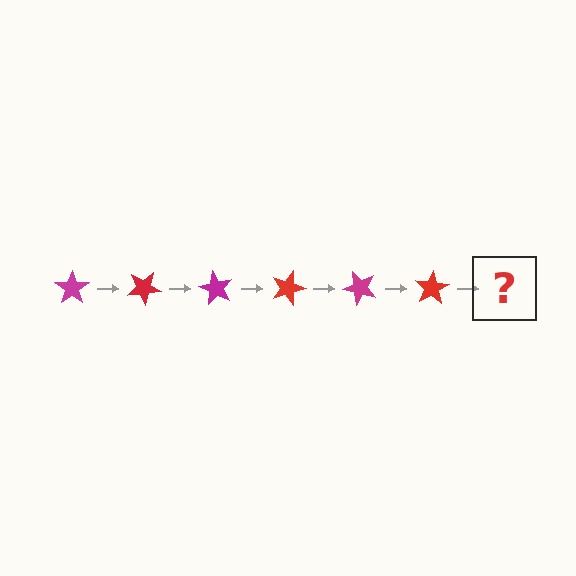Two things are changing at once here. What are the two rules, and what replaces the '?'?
The two rules are that it rotates 30 degrees each step and the color cycles through magenta and red. The '?' should be a magenta star, rotated 180 degrees from the start.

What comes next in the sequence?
The next element should be a magenta star, rotated 180 degrees from the start.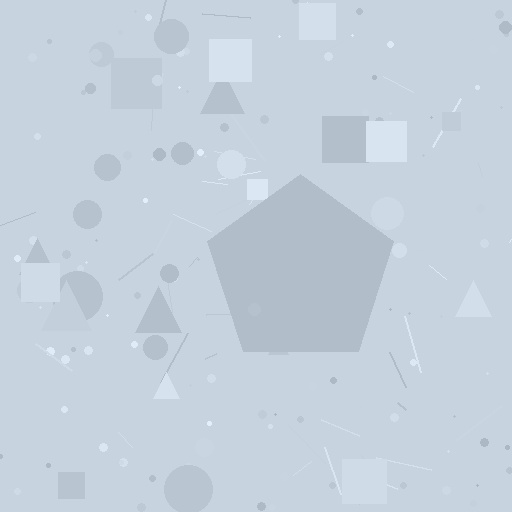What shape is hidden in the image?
A pentagon is hidden in the image.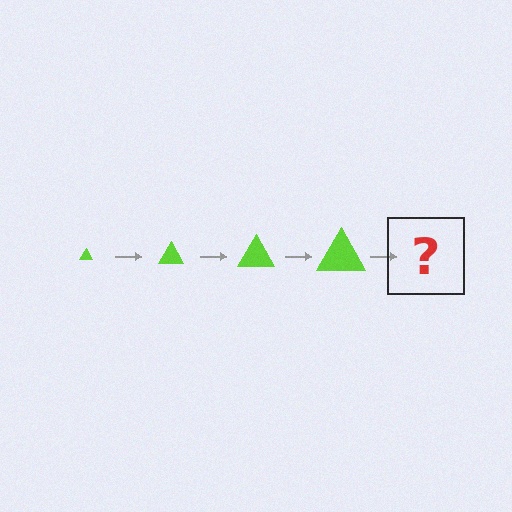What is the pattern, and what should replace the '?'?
The pattern is that the triangle gets progressively larger each step. The '?' should be a lime triangle, larger than the previous one.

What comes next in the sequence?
The next element should be a lime triangle, larger than the previous one.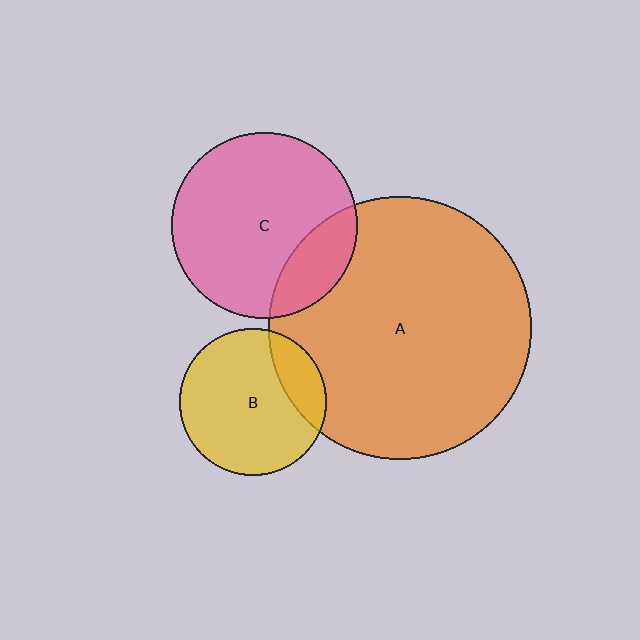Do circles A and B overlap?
Yes.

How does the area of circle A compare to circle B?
Approximately 3.2 times.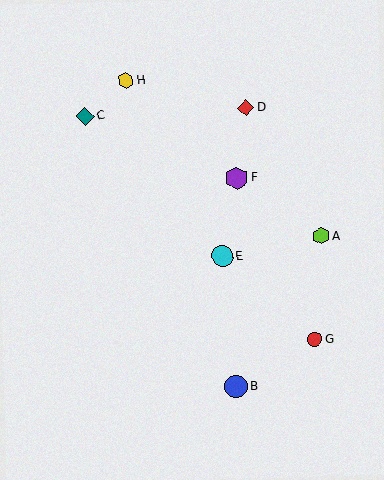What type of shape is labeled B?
Shape B is a blue circle.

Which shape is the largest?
The blue circle (labeled B) is the largest.